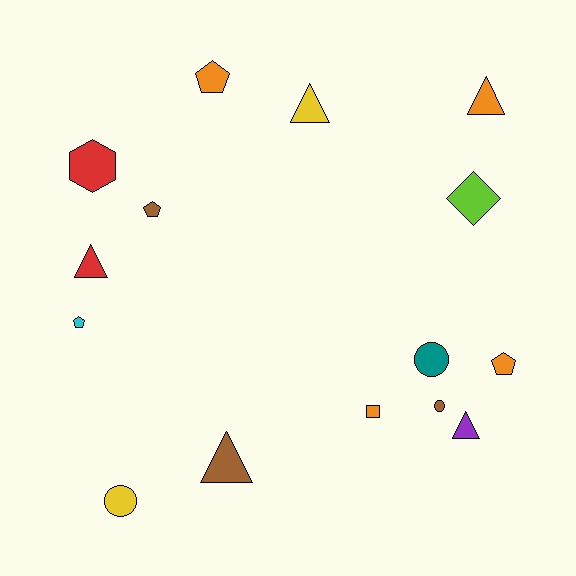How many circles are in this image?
There are 3 circles.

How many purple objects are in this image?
There is 1 purple object.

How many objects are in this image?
There are 15 objects.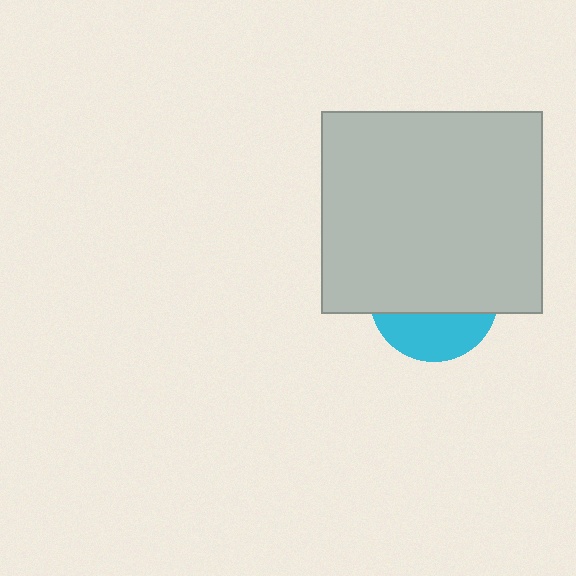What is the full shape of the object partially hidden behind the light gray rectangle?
The partially hidden object is a cyan circle.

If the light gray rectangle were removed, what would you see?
You would see the complete cyan circle.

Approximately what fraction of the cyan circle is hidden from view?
Roughly 65% of the cyan circle is hidden behind the light gray rectangle.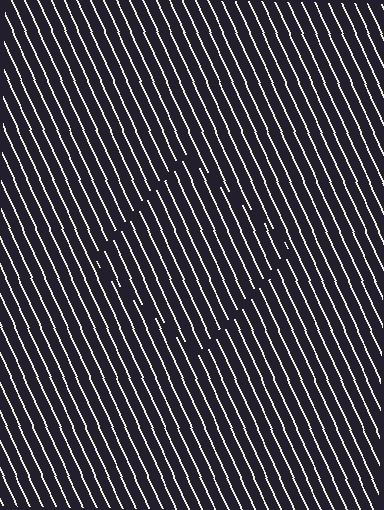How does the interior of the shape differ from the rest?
The interior of the shape contains the same grating, shifted by half a period — the contour is defined by the phase discontinuity where line-ends from the inner and outer gratings abut.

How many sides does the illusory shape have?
4 sides — the line-ends trace a square.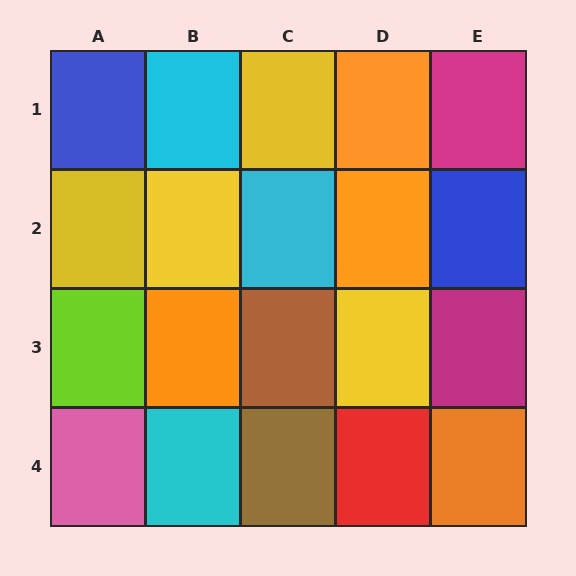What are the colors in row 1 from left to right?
Blue, cyan, yellow, orange, magenta.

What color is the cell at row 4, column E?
Orange.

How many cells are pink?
1 cell is pink.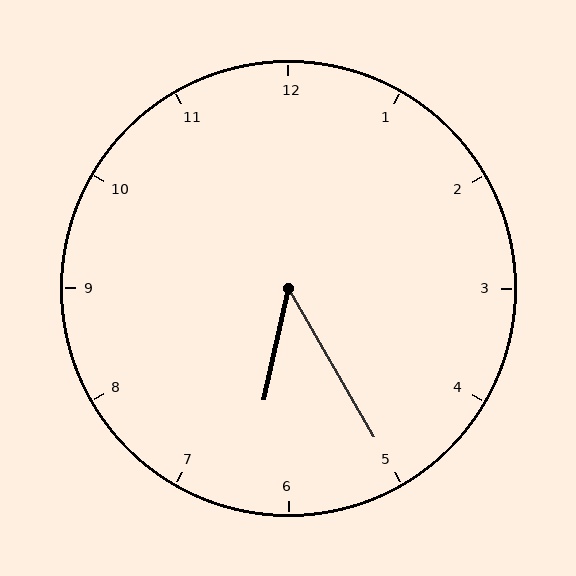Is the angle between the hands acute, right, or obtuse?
It is acute.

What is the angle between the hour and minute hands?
Approximately 42 degrees.